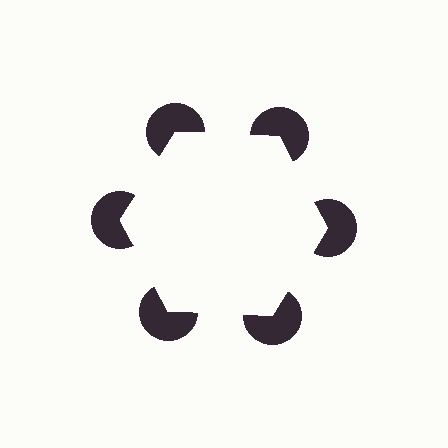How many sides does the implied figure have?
6 sides.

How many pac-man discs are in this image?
There are 6 — one at each vertex of the illusory hexagon.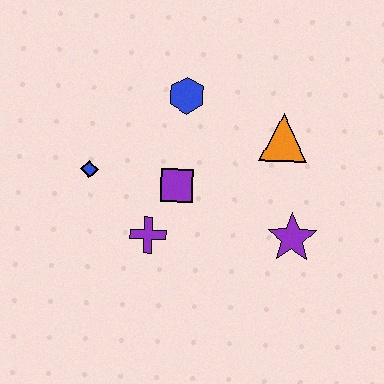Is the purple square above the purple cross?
Yes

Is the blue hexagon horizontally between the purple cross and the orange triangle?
Yes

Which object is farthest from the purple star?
The blue diamond is farthest from the purple star.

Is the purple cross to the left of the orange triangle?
Yes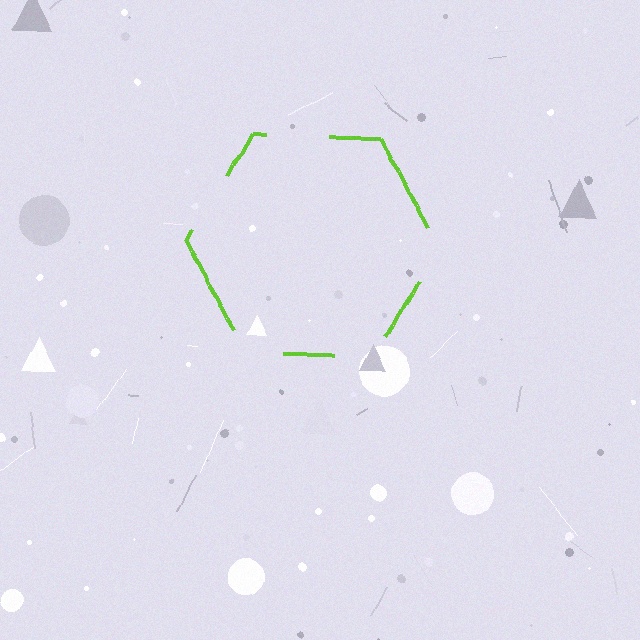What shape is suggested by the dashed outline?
The dashed outline suggests a hexagon.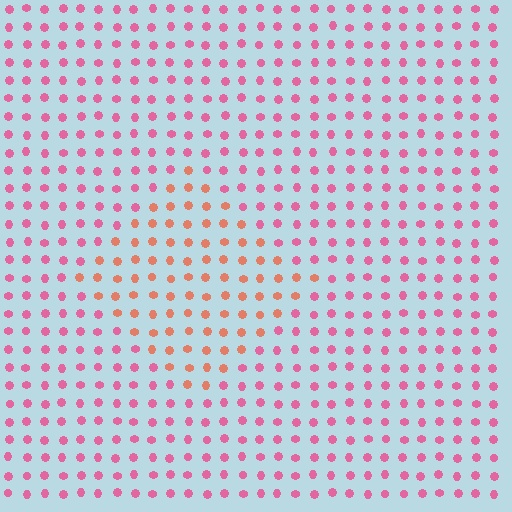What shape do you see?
I see a diamond.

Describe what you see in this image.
The image is filled with small pink elements in a uniform arrangement. A diamond-shaped region is visible where the elements are tinted to a slightly different hue, forming a subtle color boundary.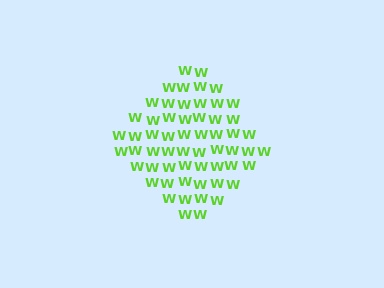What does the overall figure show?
The overall figure shows a diamond.